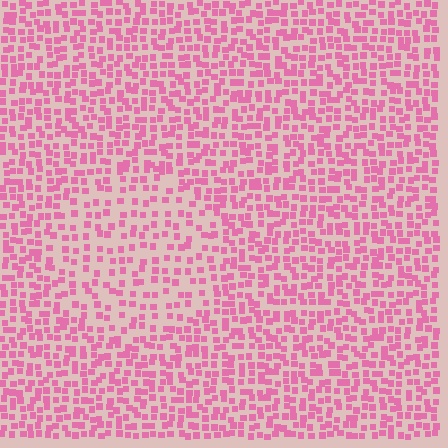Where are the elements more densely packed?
The elements are more densely packed outside the circle boundary.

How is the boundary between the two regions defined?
The boundary is defined by a change in element density (approximately 1.7x ratio). All elements are the same color, size, and shape.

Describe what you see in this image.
The image contains small pink elements arranged at two different densities. A circle-shaped region is visible where the elements are less densely packed than the surrounding area.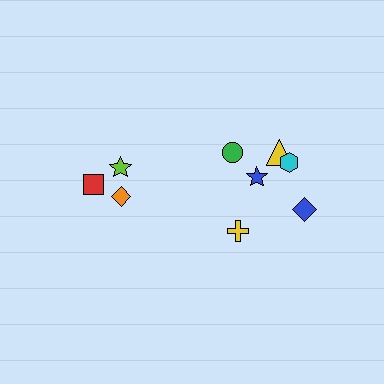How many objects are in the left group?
There are 3 objects.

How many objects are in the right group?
There are 6 objects.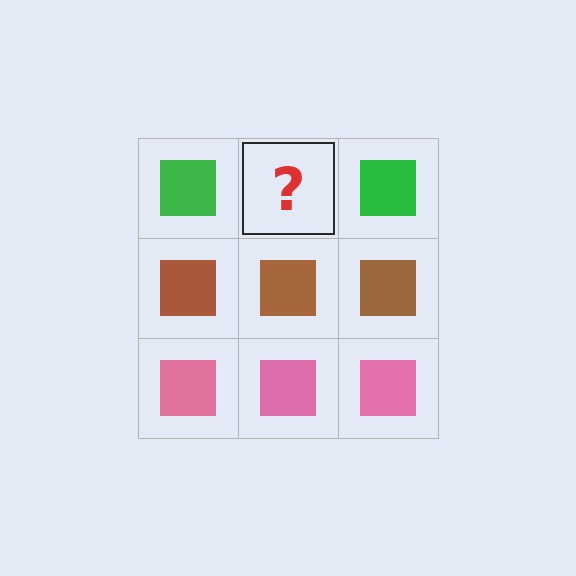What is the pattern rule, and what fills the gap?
The rule is that each row has a consistent color. The gap should be filled with a green square.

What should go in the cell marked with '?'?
The missing cell should contain a green square.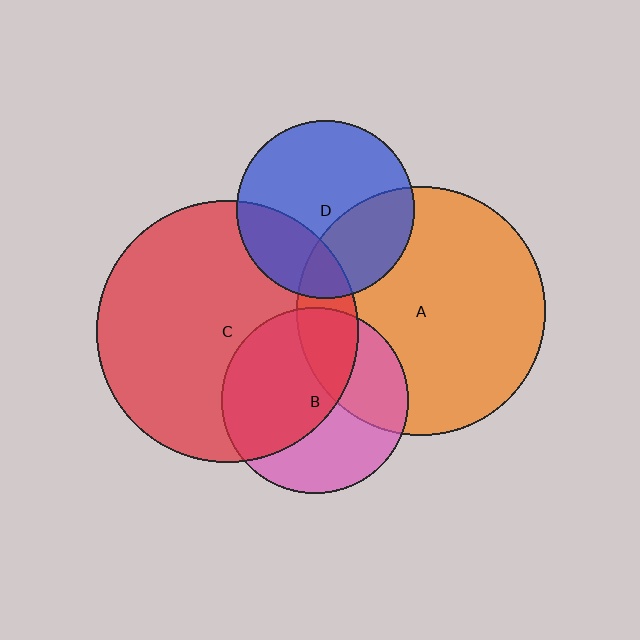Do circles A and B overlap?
Yes.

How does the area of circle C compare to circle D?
Approximately 2.2 times.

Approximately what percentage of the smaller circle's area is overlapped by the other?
Approximately 35%.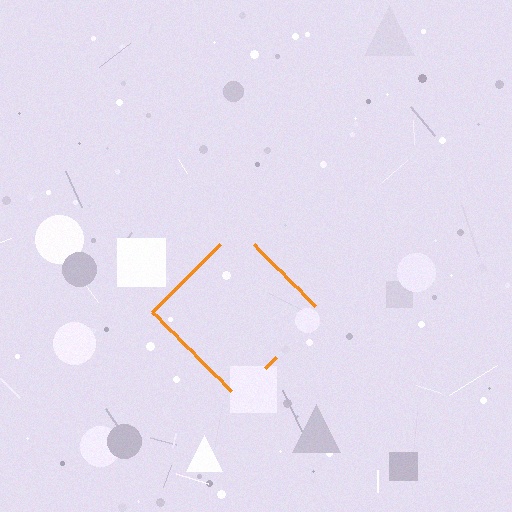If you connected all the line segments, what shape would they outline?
They would outline a diamond.